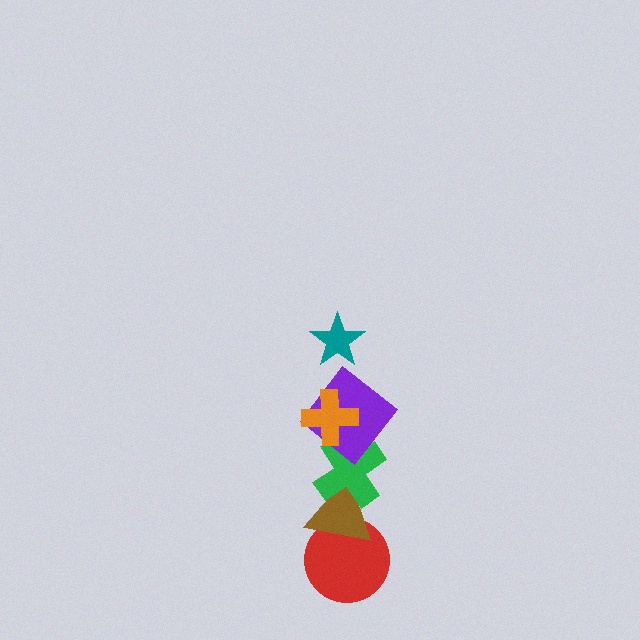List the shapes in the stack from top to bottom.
From top to bottom: the teal star, the orange cross, the purple diamond, the green cross, the brown triangle, the red circle.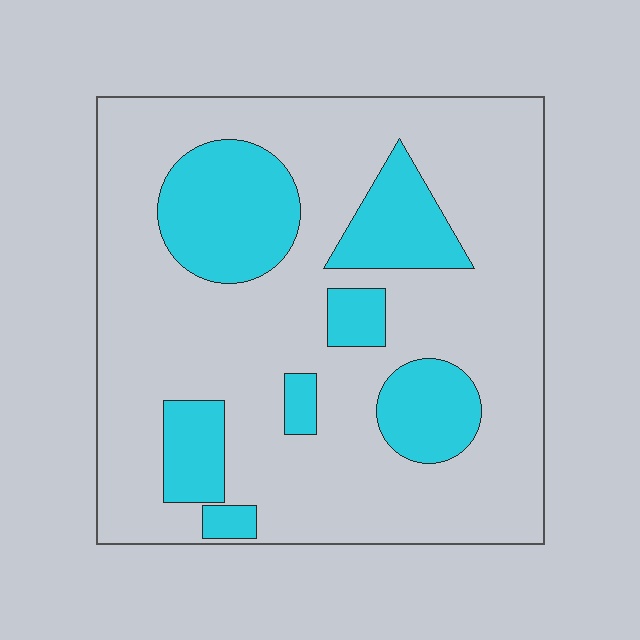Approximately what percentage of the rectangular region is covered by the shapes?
Approximately 25%.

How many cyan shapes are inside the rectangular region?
7.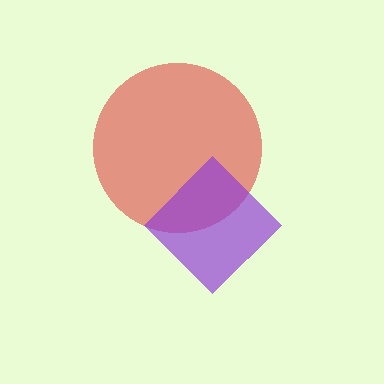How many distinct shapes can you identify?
There are 2 distinct shapes: a red circle, a purple diamond.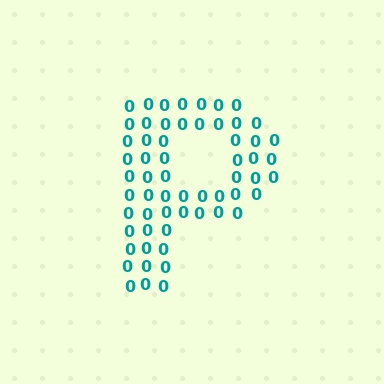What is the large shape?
The large shape is the letter P.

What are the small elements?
The small elements are digit 0's.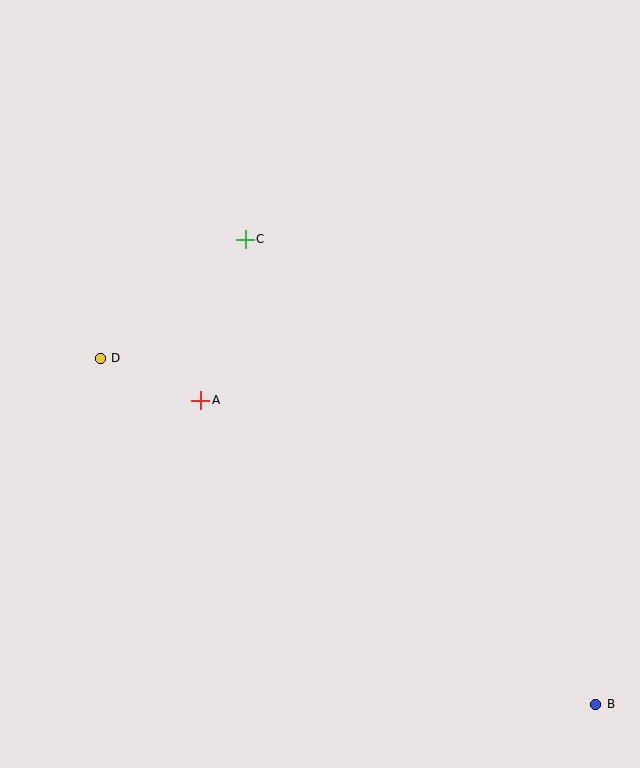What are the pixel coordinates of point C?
Point C is at (245, 239).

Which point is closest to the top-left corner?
Point C is closest to the top-left corner.